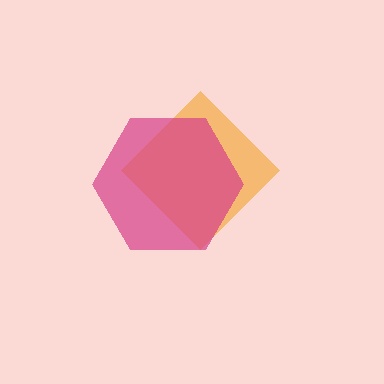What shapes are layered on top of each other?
The layered shapes are: an orange diamond, a magenta hexagon.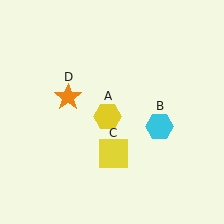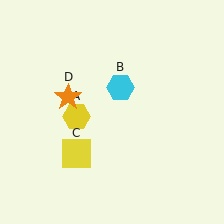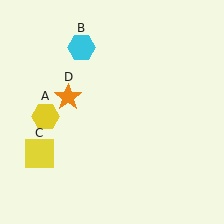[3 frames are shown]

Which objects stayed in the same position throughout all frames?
Orange star (object D) remained stationary.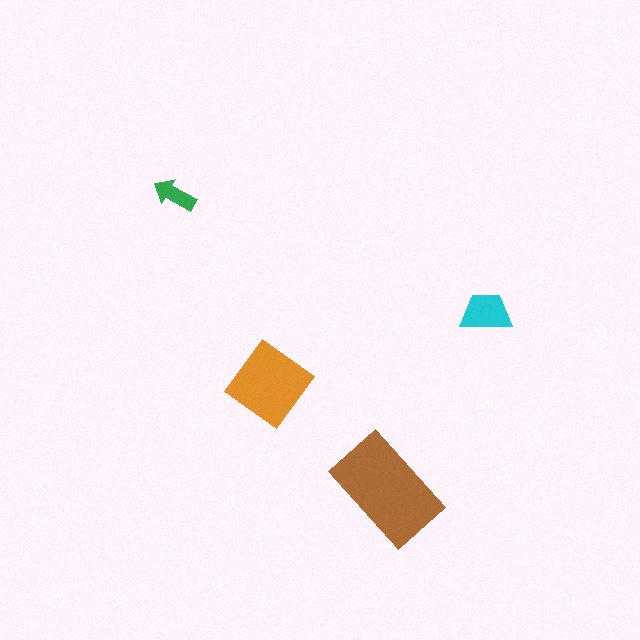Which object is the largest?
The brown rectangle.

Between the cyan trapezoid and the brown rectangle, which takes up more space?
The brown rectangle.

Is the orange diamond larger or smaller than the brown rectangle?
Smaller.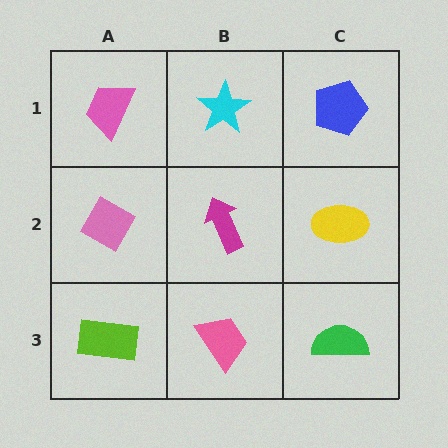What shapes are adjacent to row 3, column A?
A pink diamond (row 2, column A), a pink trapezoid (row 3, column B).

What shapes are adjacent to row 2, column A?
A pink trapezoid (row 1, column A), a lime rectangle (row 3, column A), a magenta arrow (row 2, column B).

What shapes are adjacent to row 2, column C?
A blue pentagon (row 1, column C), a green semicircle (row 3, column C), a magenta arrow (row 2, column B).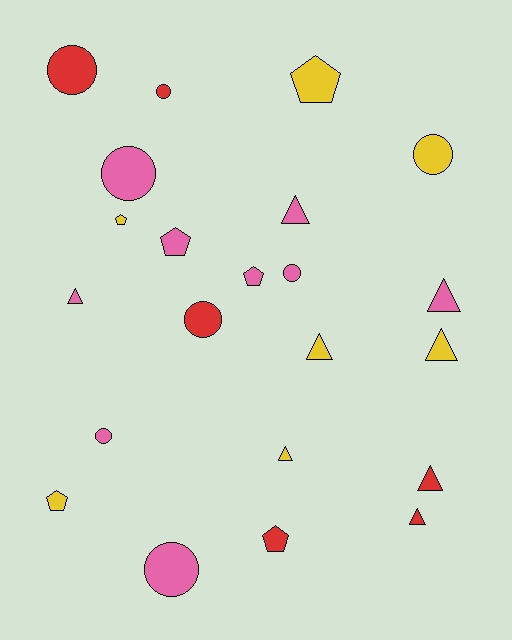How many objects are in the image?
There are 22 objects.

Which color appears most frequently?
Pink, with 9 objects.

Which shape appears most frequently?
Circle, with 8 objects.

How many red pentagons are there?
There is 1 red pentagon.